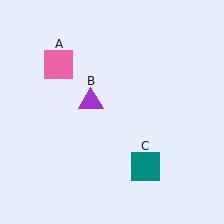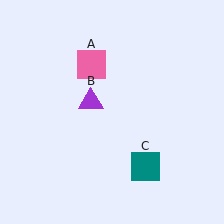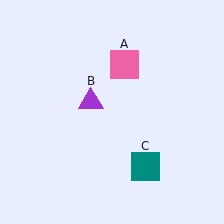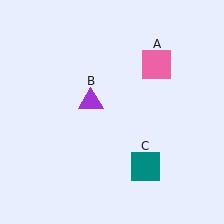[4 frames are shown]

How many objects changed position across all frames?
1 object changed position: pink square (object A).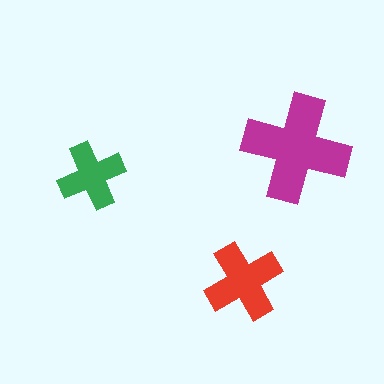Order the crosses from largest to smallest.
the magenta one, the red one, the green one.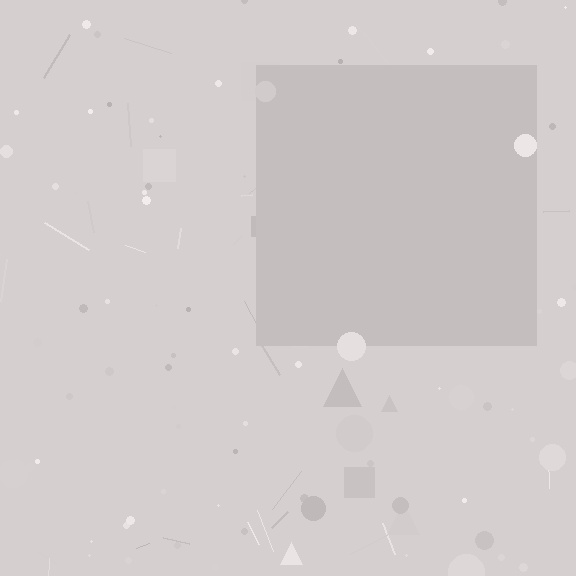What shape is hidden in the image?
A square is hidden in the image.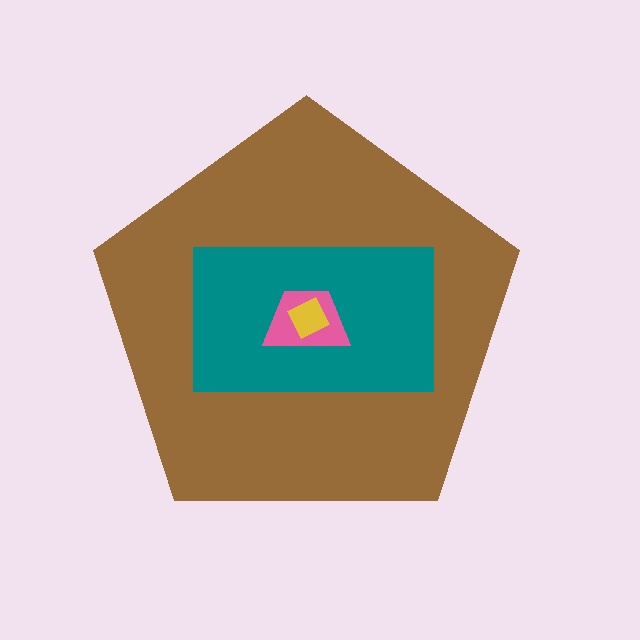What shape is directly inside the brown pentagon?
The teal rectangle.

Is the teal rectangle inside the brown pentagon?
Yes.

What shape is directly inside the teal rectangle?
The pink trapezoid.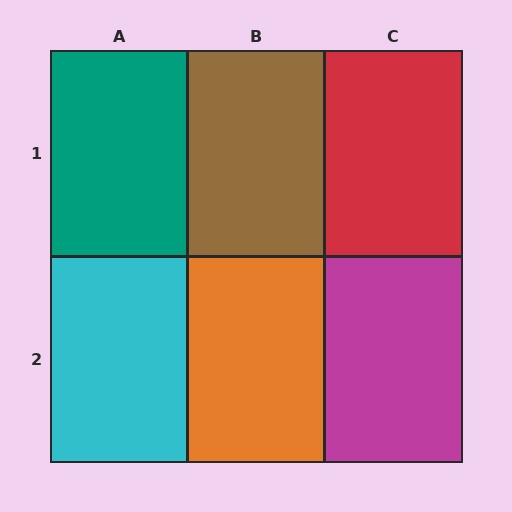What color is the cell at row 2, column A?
Cyan.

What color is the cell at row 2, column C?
Magenta.